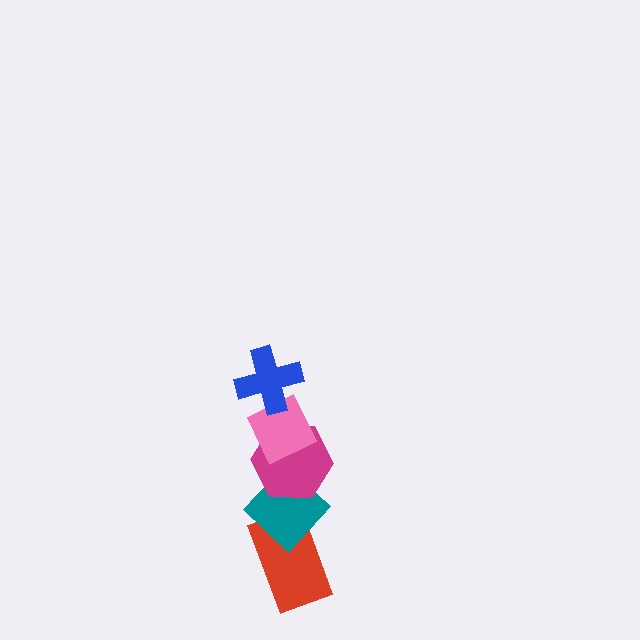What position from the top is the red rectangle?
The red rectangle is 5th from the top.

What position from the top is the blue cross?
The blue cross is 1st from the top.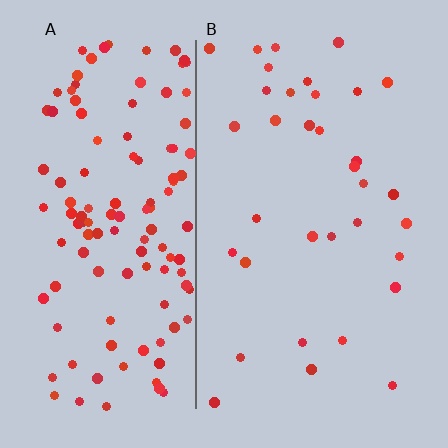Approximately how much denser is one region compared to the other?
Approximately 3.7× — region A over region B.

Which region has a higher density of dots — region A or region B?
A (the left).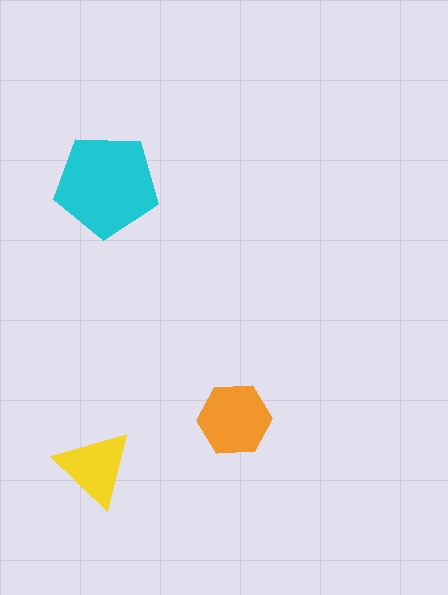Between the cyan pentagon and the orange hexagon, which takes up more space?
The cyan pentagon.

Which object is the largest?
The cyan pentagon.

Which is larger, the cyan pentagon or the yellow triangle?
The cyan pentagon.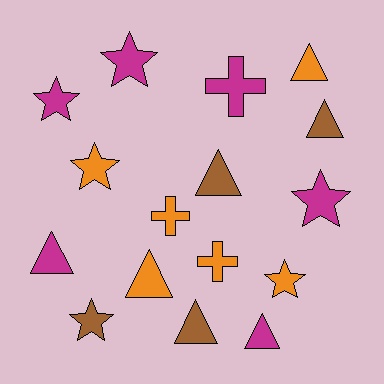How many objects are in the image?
There are 16 objects.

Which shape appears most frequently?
Triangle, with 7 objects.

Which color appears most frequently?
Orange, with 6 objects.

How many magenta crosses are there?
There is 1 magenta cross.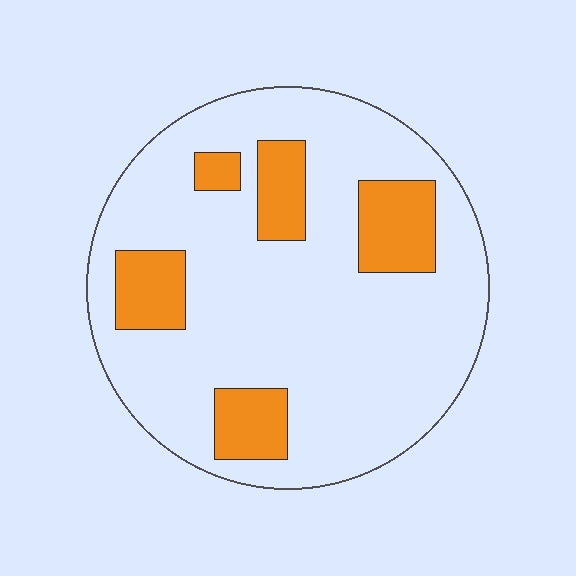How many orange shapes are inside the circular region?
5.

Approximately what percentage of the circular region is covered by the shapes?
Approximately 20%.